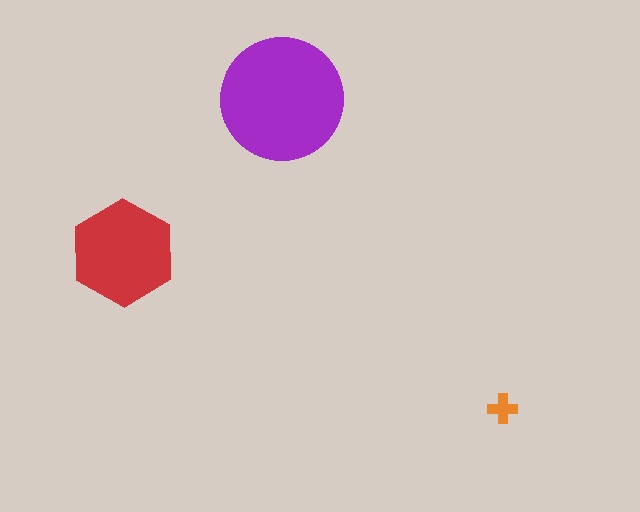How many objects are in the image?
There are 3 objects in the image.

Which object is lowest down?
The orange cross is bottommost.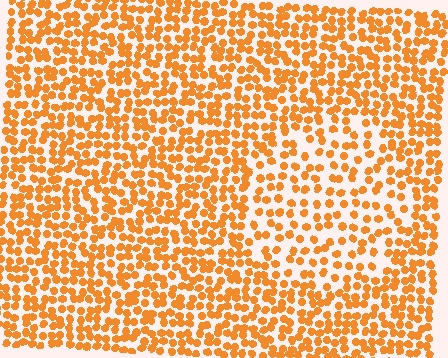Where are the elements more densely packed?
The elements are more densely packed outside the circle boundary.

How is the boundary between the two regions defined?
The boundary is defined by a change in element density (approximately 1.7x ratio). All elements are the same color, size, and shape.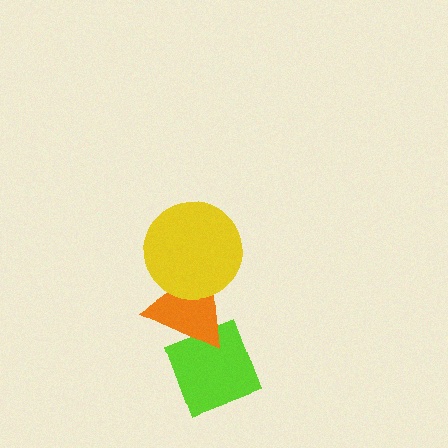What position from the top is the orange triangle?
The orange triangle is 2nd from the top.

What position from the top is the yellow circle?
The yellow circle is 1st from the top.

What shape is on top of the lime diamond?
The orange triangle is on top of the lime diamond.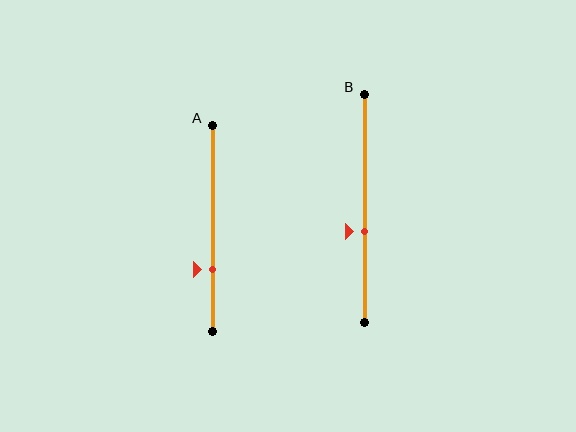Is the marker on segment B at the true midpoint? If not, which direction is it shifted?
No, the marker on segment B is shifted downward by about 10% of the segment length.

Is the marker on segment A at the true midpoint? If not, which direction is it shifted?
No, the marker on segment A is shifted downward by about 20% of the segment length.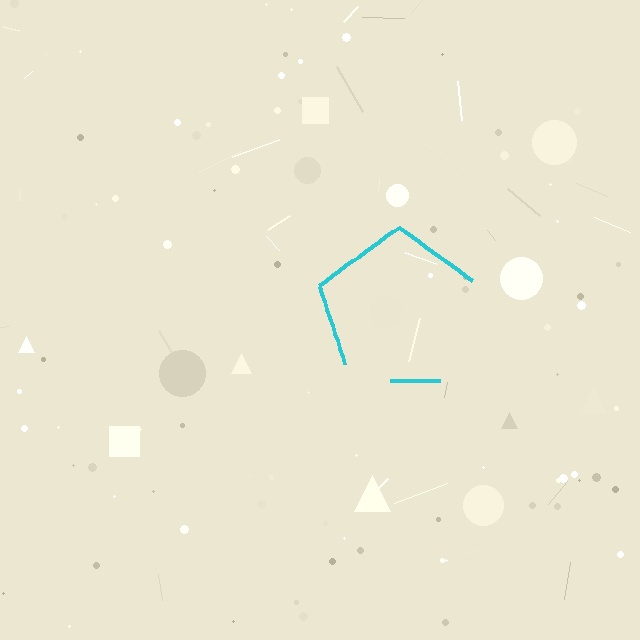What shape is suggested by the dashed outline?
The dashed outline suggests a pentagon.